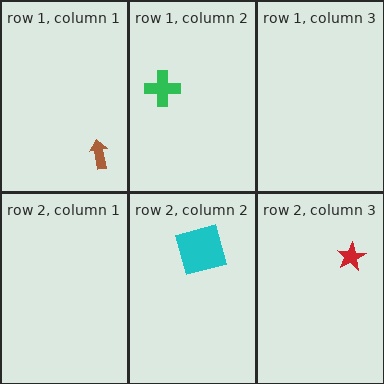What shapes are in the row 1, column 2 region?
The green cross.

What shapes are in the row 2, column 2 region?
The cyan square.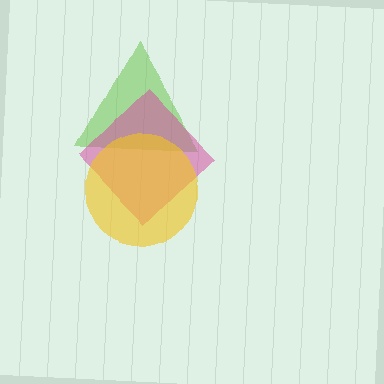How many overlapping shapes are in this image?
There are 3 overlapping shapes in the image.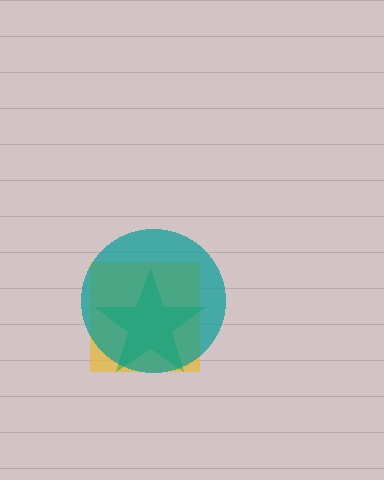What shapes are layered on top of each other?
The layered shapes are: a yellow square, a green star, a teal circle.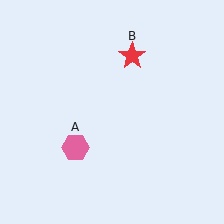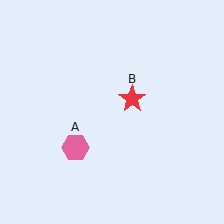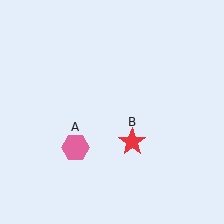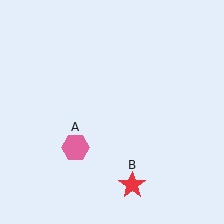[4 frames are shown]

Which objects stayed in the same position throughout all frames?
Pink hexagon (object A) remained stationary.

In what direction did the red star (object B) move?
The red star (object B) moved down.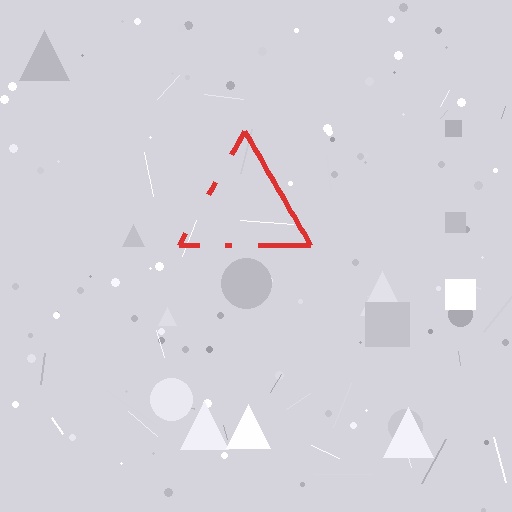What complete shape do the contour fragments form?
The contour fragments form a triangle.